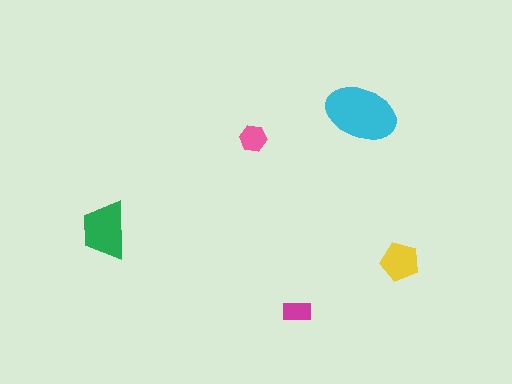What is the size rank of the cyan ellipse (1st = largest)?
1st.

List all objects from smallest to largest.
The magenta rectangle, the pink hexagon, the yellow pentagon, the green trapezoid, the cyan ellipse.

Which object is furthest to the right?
The yellow pentagon is rightmost.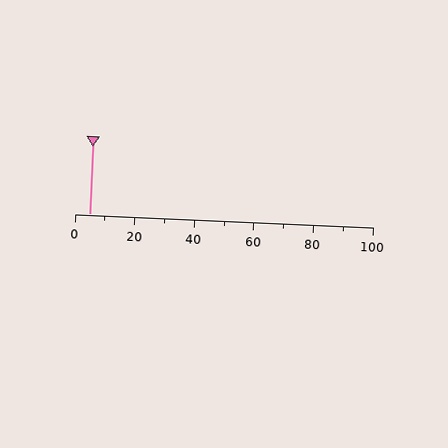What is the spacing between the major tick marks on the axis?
The major ticks are spaced 20 apart.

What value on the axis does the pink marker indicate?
The marker indicates approximately 5.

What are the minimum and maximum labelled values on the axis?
The axis runs from 0 to 100.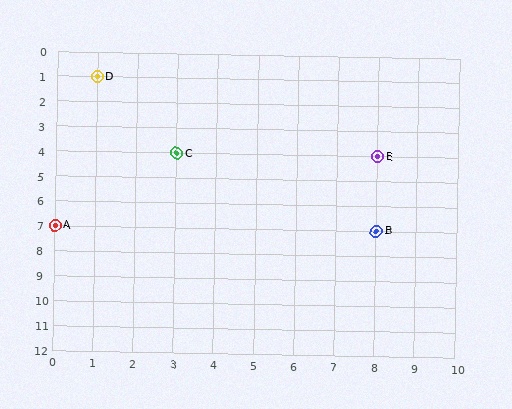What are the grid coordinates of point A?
Point A is at grid coordinates (0, 7).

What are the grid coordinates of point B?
Point B is at grid coordinates (8, 7).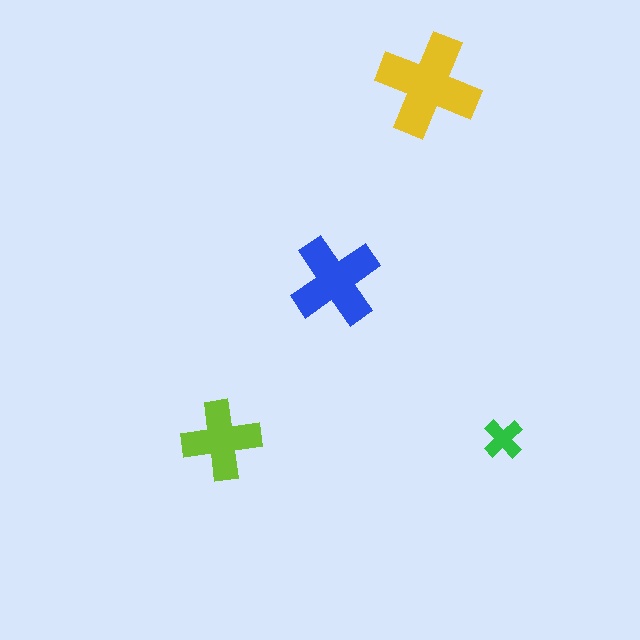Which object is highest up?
The yellow cross is topmost.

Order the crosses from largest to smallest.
the yellow one, the blue one, the lime one, the green one.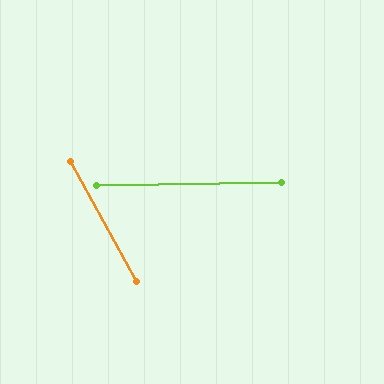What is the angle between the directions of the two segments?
Approximately 62 degrees.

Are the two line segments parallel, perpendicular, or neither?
Neither parallel nor perpendicular — they differ by about 62°.